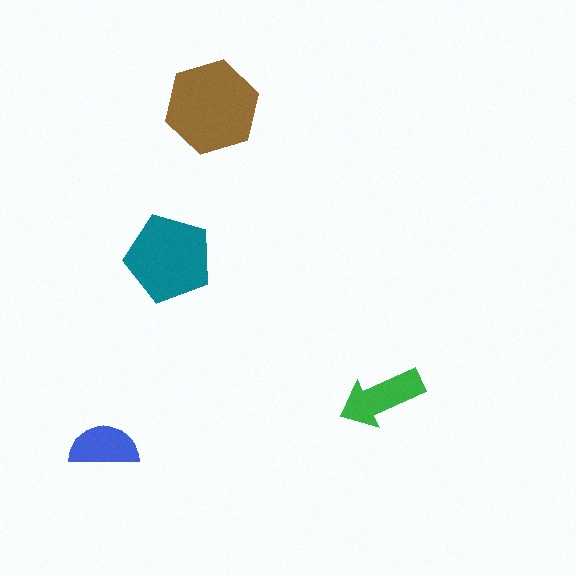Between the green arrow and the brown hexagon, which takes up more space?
The brown hexagon.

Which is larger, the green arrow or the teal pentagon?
The teal pentagon.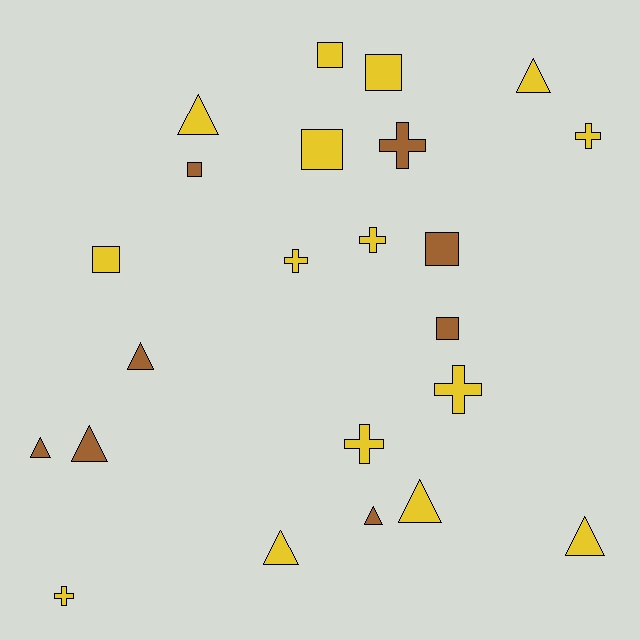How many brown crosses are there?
There is 1 brown cross.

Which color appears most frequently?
Yellow, with 15 objects.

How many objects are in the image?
There are 23 objects.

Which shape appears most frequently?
Triangle, with 9 objects.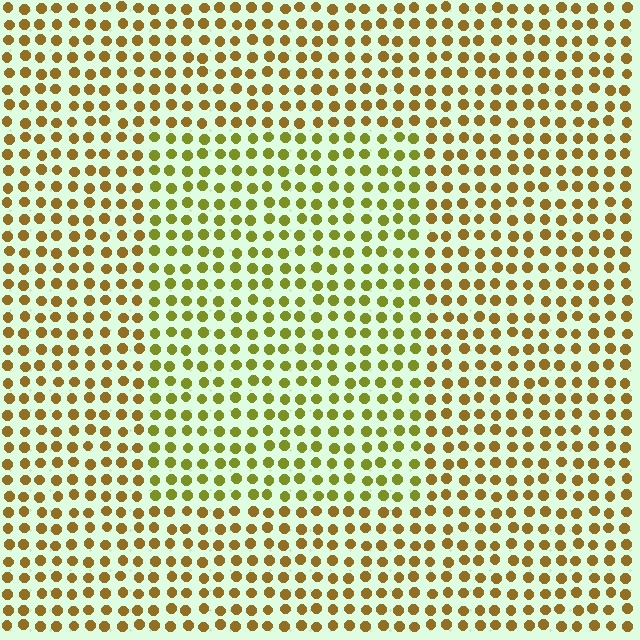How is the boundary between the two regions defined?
The boundary is defined purely by a slight shift in hue (about 31 degrees). Spacing, size, and orientation are identical on both sides.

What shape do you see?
I see a rectangle.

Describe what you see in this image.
The image is filled with small brown elements in a uniform arrangement. A rectangle-shaped region is visible where the elements are tinted to a slightly different hue, forming a subtle color boundary.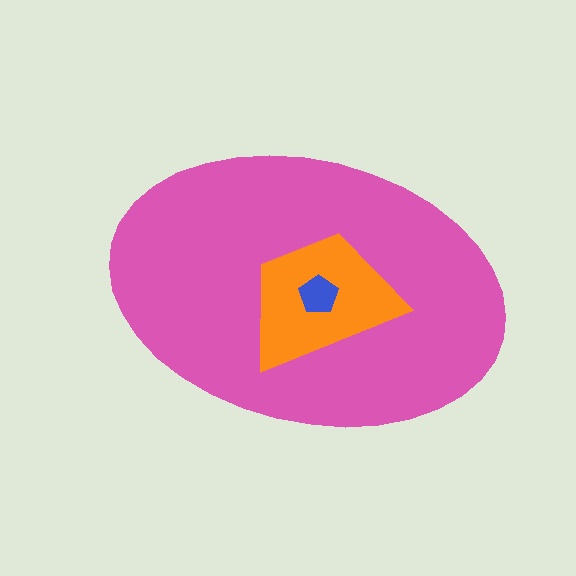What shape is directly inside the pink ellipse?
The orange trapezoid.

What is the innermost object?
The blue pentagon.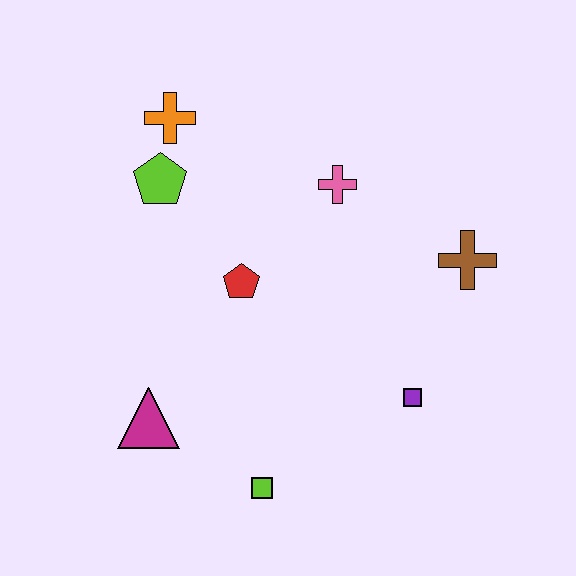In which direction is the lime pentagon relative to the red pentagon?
The lime pentagon is above the red pentagon.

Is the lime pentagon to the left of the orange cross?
Yes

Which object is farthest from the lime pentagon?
The purple square is farthest from the lime pentagon.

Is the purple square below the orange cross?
Yes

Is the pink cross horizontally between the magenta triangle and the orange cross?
No